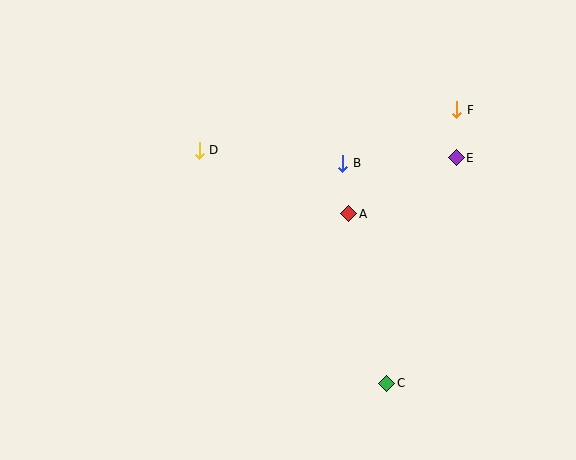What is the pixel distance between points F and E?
The distance between F and E is 48 pixels.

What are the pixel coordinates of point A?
Point A is at (349, 214).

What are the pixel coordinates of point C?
Point C is at (387, 383).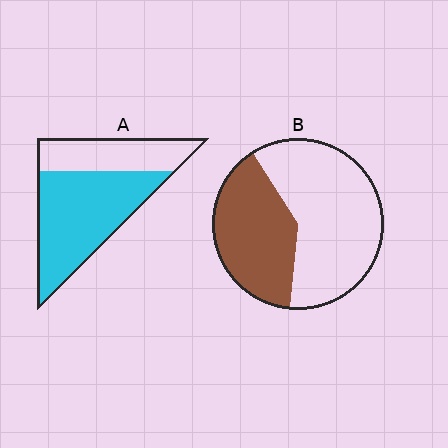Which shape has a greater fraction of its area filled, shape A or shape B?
Shape A.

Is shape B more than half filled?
No.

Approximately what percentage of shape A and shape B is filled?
A is approximately 65% and B is approximately 40%.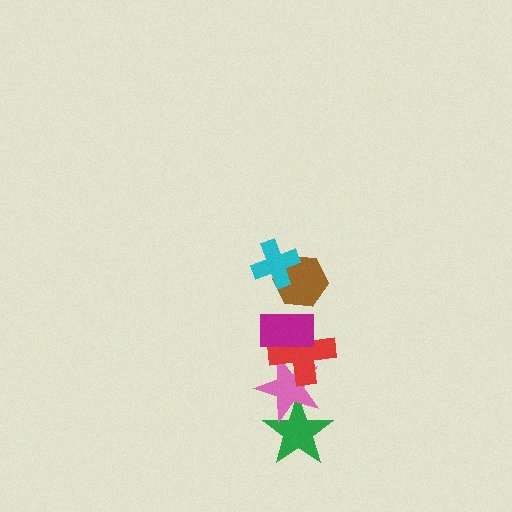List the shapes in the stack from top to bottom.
From top to bottom: the cyan cross, the brown hexagon, the magenta rectangle, the red cross, the pink star, the green star.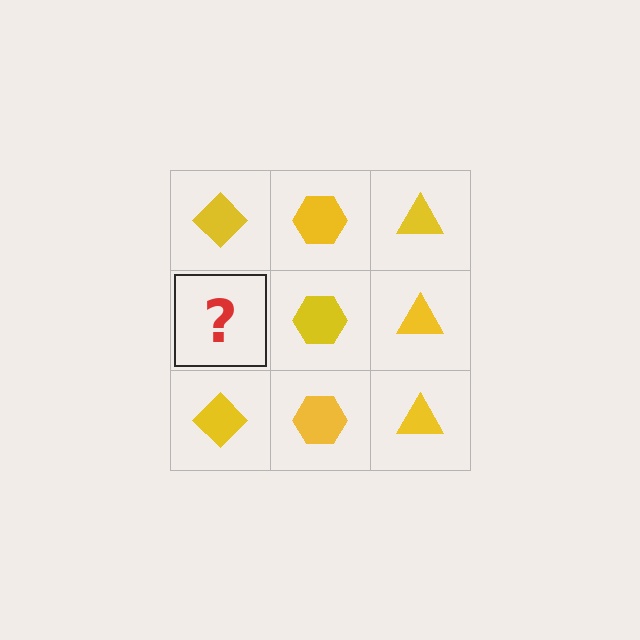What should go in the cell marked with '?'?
The missing cell should contain a yellow diamond.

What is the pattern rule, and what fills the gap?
The rule is that each column has a consistent shape. The gap should be filled with a yellow diamond.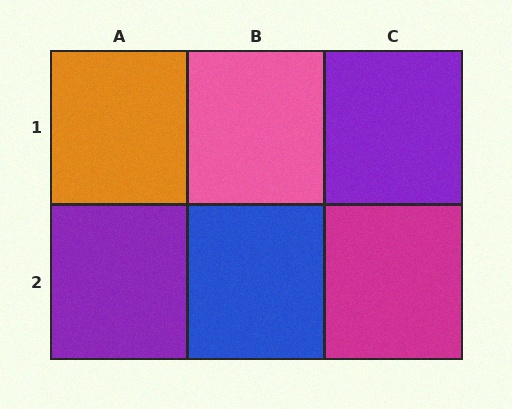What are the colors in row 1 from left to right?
Orange, pink, purple.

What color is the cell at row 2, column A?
Purple.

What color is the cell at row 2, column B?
Blue.